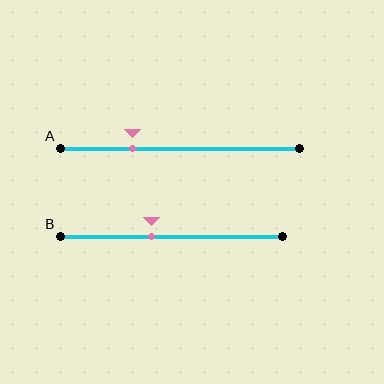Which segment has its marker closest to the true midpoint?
Segment B has its marker closest to the true midpoint.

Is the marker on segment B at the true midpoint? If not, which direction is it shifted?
No, the marker on segment B is shifted to the left by about 9% of the segment length.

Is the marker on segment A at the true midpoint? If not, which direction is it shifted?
No, the marker on segment A is shifted to the left by about 20% of the segment length.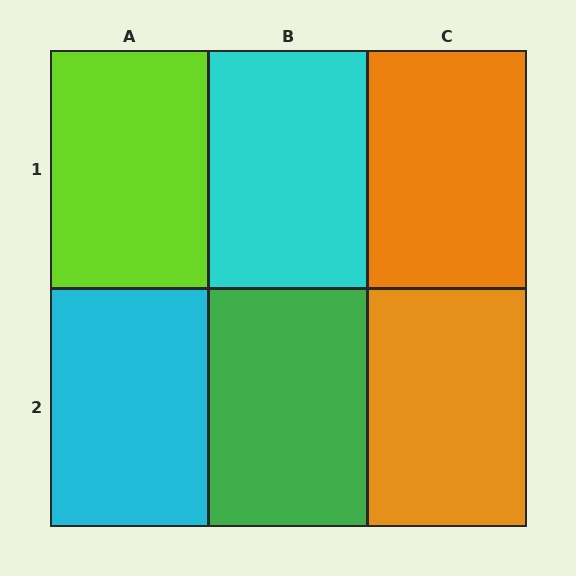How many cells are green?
1 cell is green.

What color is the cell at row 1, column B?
Cyan.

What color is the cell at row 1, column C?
Orange.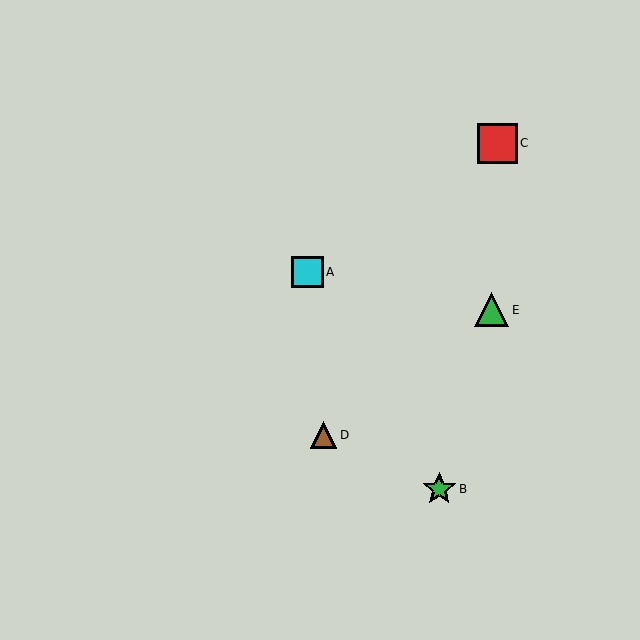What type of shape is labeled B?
Shape B is a green star.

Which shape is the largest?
The red square (labeled C) is the largest.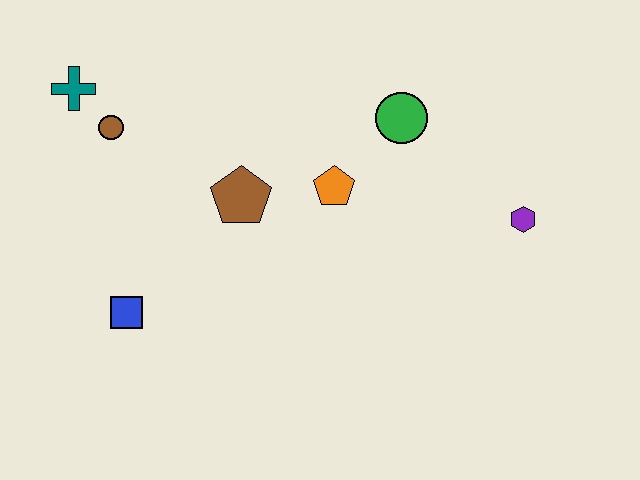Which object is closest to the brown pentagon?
The orange pentagon is closest to the brown pentagon.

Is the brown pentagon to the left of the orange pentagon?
Yes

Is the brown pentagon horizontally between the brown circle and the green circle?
Yes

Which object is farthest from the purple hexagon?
The teal cross is farthest from the purple hexagon.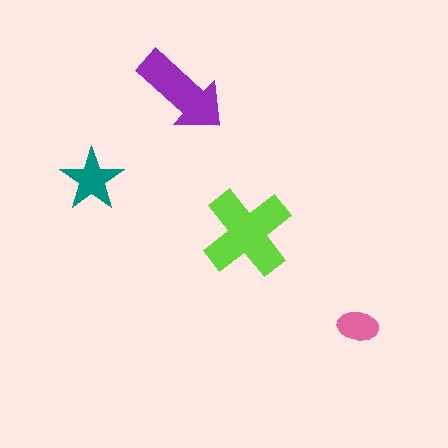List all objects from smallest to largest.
The pink ellipse, the teal star, the purple arrow, the lime cross.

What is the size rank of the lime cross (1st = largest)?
1st.